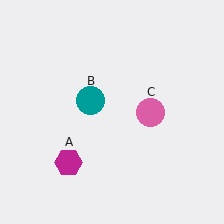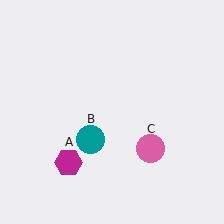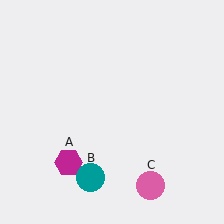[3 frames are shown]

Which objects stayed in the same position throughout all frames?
Magenta hexagon (object A) remained stationary.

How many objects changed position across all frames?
2 objects changed position: teal circle (object B), pink circle (object C).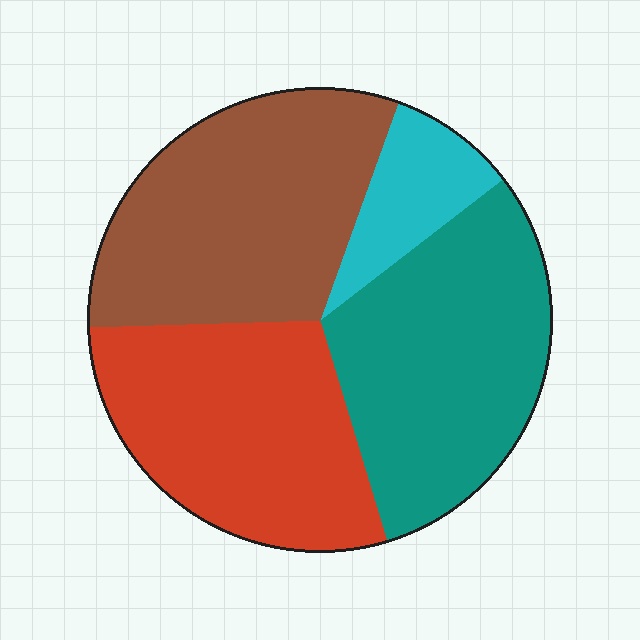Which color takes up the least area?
Cyan, at roughly 10%.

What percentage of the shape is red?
Red covers 29% of the shape.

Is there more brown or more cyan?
Brown.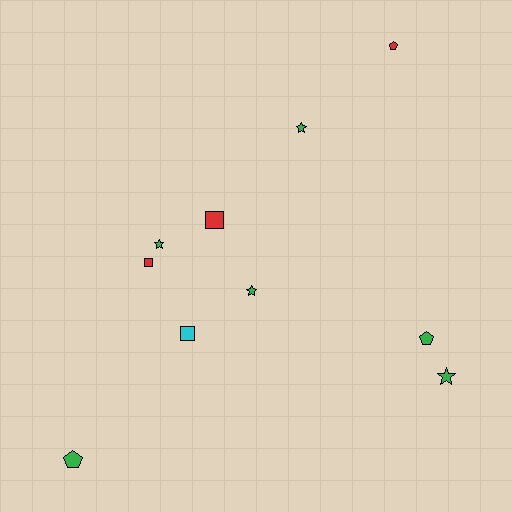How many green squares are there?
There are no green squares.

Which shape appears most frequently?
Star, with 4 objects.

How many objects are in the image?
There are 10 objects.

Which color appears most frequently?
Green, with 6 objects.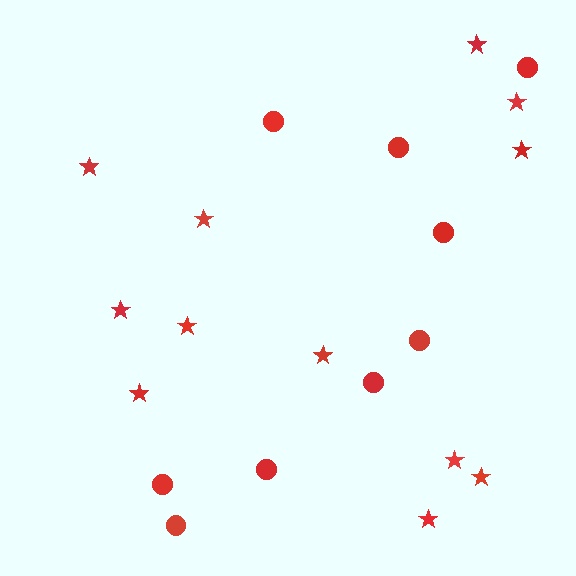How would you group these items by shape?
There are 2 groups: one group of stars (12) and one group of circles (9).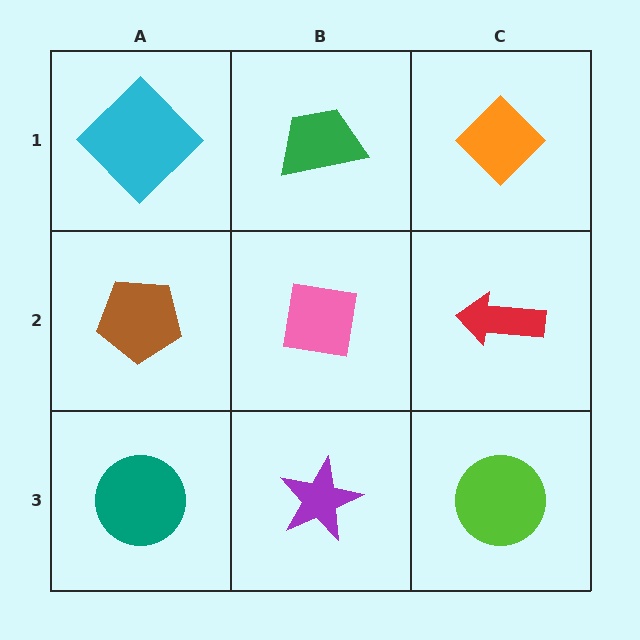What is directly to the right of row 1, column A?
A green trapezoid.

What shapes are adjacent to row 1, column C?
A red arrow (row 2, column C), a green trapezoid (row 1, column B).